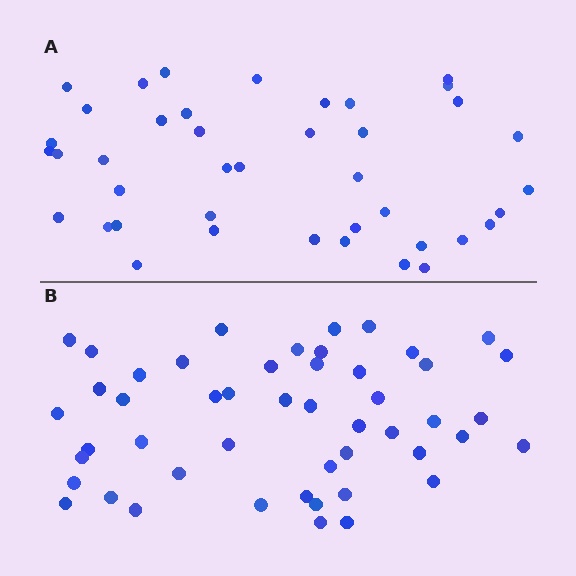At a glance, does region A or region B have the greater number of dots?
Region B (the bottom region) has more dots.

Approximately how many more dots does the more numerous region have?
Region B has roughly 8 or so more dots than region A.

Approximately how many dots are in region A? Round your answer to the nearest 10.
About 40 dots. (The exact count is 41, which rounds to 40.)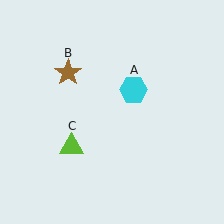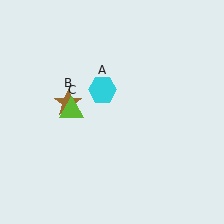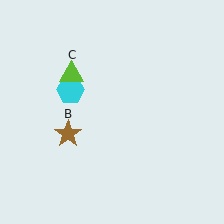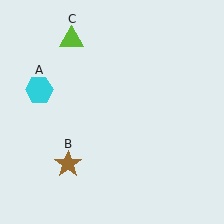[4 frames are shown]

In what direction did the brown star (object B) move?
The brown star (object B) moved down.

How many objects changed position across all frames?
3 objects changed position: cyan hexagon (object A), brown star (object B), lime triangle (object C).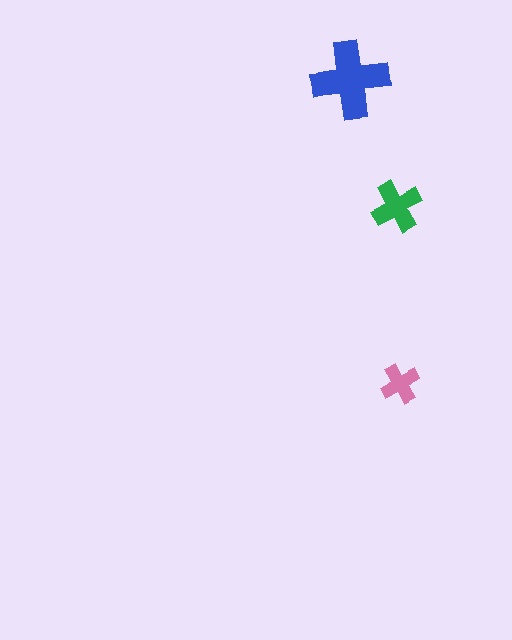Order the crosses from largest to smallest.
the blue one, the green one, the pink one.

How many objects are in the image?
There are 3 objects in the image.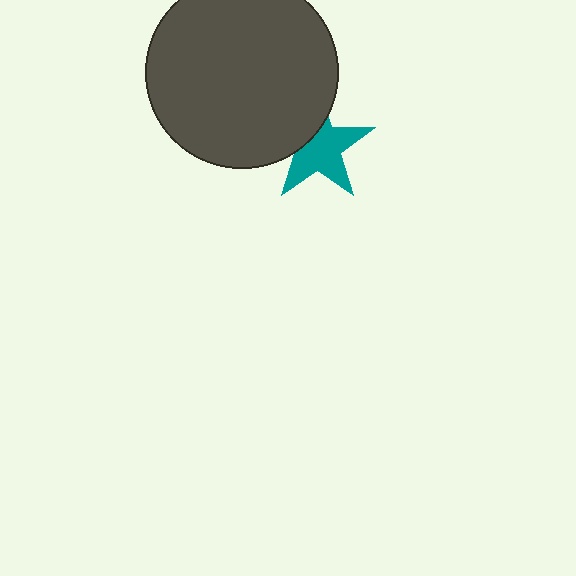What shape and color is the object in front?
The object in front is a dark gray circle.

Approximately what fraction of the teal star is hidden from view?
Roughly 33% of the teal star is hidden behind the dark gray circle.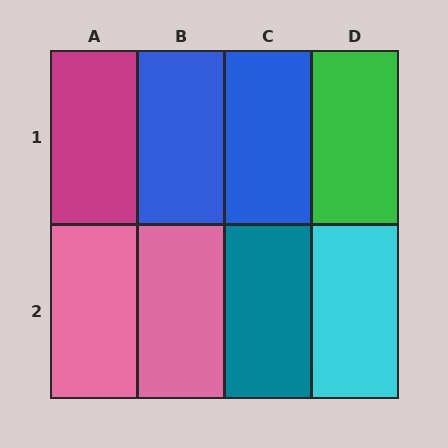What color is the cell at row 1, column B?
Blue.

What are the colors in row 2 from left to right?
Pink, pink, teal, cyan.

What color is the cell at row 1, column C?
Blue.